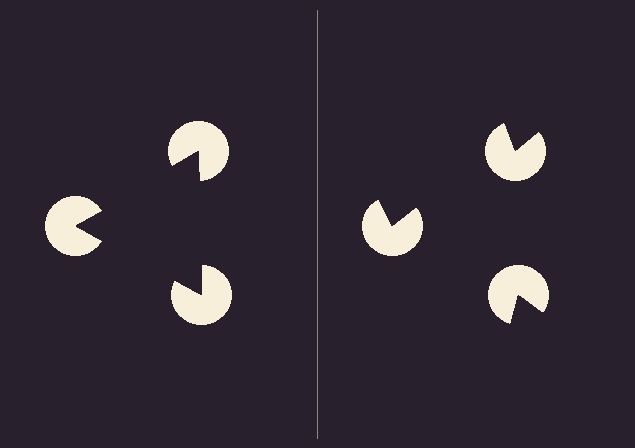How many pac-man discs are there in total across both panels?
6 — 3 on each side.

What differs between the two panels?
The pac-man discs are positioned identically on both sides; only the wedge orientations differ. On the left they align to a triangle; on the right they are misaligned.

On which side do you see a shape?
An illusory triangle appears on the left side. On the right side the wedge cuts are rotated, so no coherent shape forms.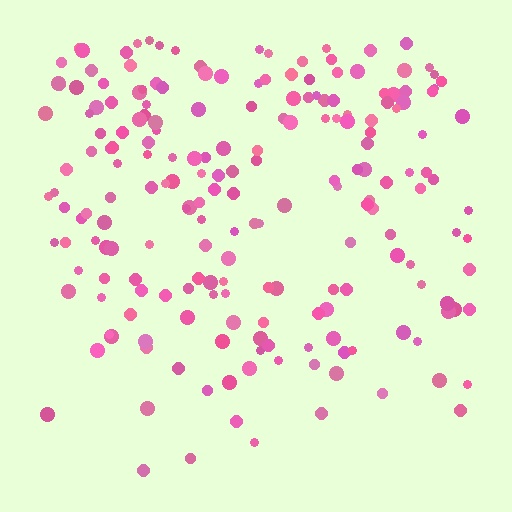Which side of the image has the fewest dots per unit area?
The bottom.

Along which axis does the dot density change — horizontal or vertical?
Vertical.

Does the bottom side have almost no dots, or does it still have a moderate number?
Still a moderate number, just noticeably fewer than the top.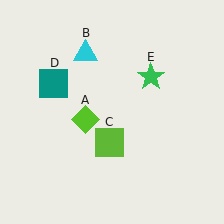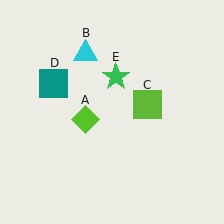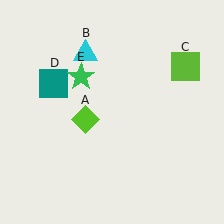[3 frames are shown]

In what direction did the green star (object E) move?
The green star (object E) moved left.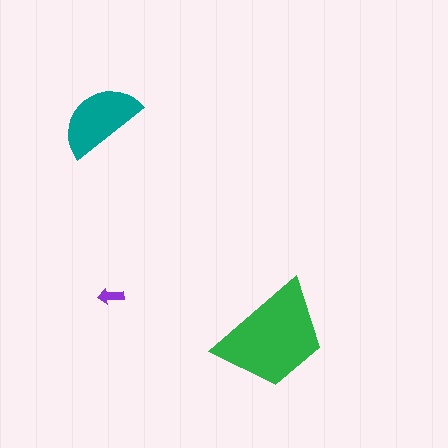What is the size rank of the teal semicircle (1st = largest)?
2nd.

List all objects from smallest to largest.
The purple arrow, the teal semicircle, the green trapezoid.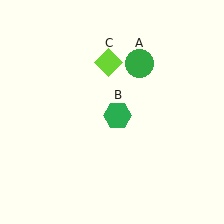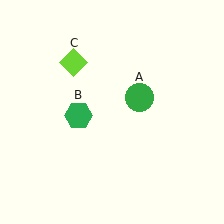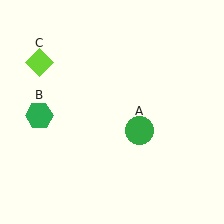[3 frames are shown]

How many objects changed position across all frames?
3 objects changed position: green circle (object A), green hexagon (object B), lime diamond (object C).